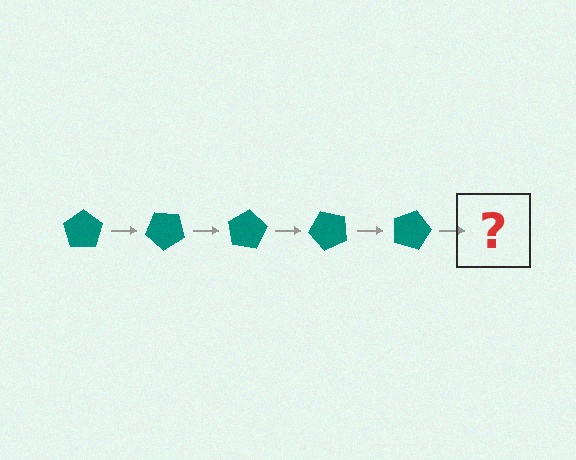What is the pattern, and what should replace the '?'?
The pattern is that the pentagon rotates 40 degrees each step. The '?' should be a teal pentagon rotated 200 degrees.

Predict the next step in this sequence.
The next step is a teal pentagon rotated 200 degrees.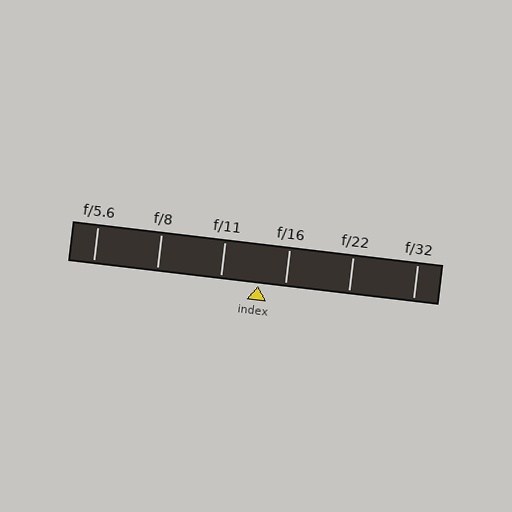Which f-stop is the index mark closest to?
The index mark is closest to f/16.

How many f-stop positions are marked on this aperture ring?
There are 6 f-stop positions marked.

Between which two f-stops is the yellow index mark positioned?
The index mark is between f/11 and f/16.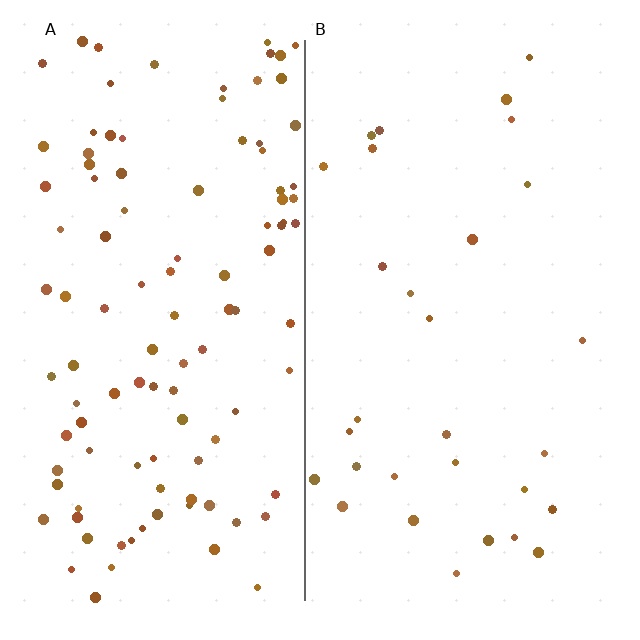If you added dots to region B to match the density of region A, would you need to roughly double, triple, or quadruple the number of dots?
Approximately quadruple.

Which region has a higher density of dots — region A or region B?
A (the left).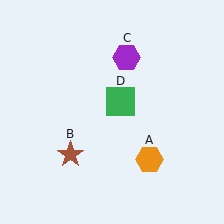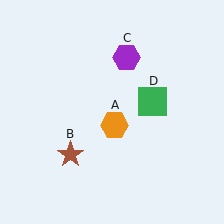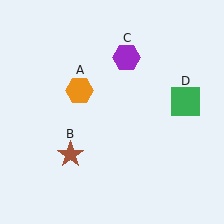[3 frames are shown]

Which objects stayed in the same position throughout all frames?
Brown star (object B) and purple hexagon (object C) remained stationary.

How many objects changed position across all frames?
2 objects changed position: orange hexagon (object A), green square (object D).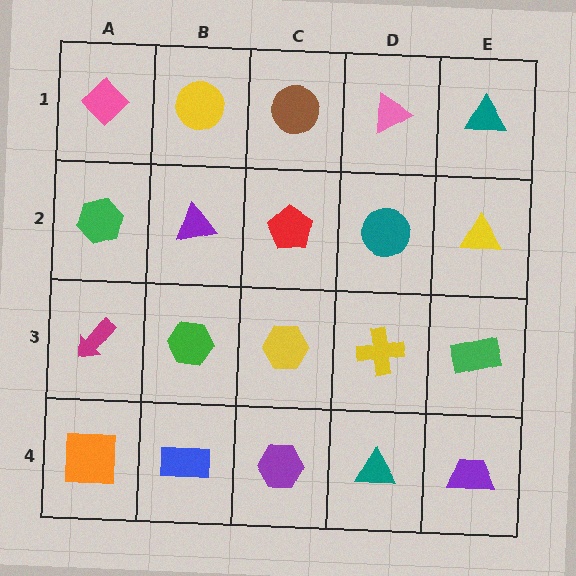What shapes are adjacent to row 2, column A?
A pink diamond (row 1, column A), a magenta arrow (row 3, column A), a purple triangle (row 2, column B).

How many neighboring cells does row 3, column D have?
4.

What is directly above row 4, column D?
A yellow cross.